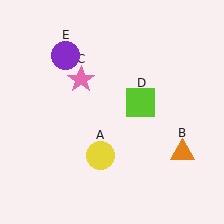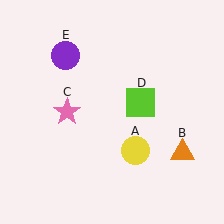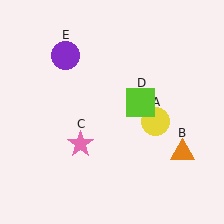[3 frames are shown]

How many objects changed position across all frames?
2 objects changed position: yellow circle (object A), pink star (object C).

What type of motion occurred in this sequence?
The yellow circle (object A), pink star (object C) rotated counterclockwise around the center of the scene.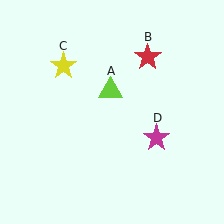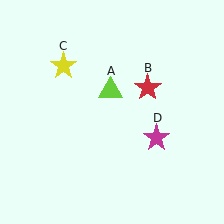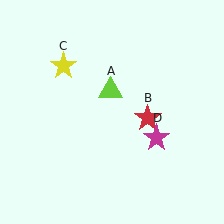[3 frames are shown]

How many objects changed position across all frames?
1 object changed position: red star (object B).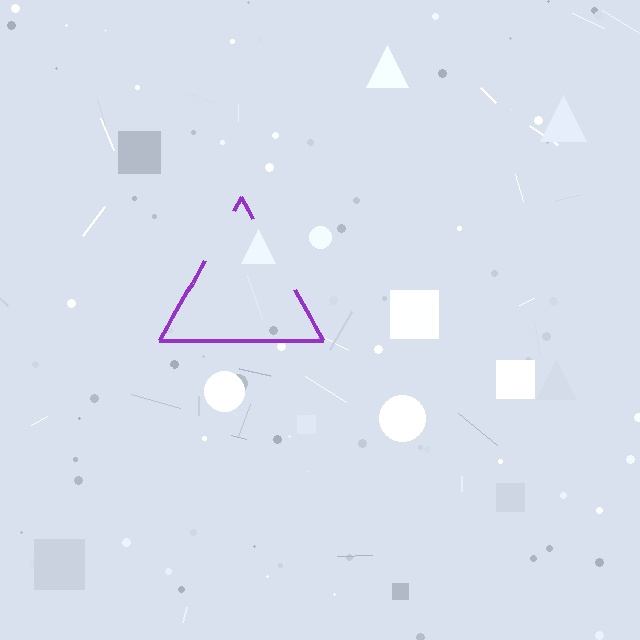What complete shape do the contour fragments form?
The contour fragments form a triangle.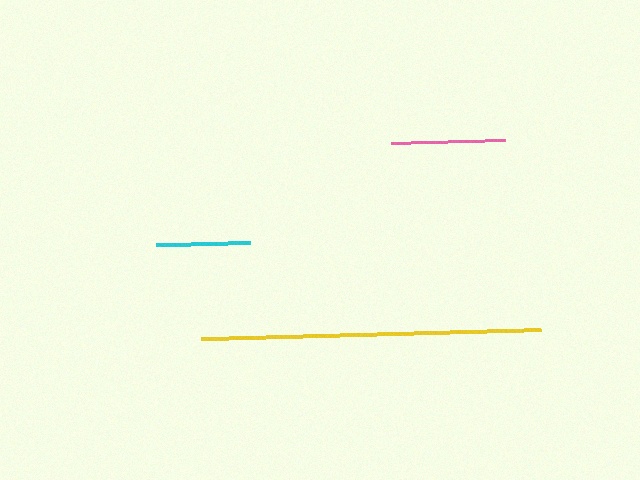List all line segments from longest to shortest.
From longest to shortest: yellow, pink, cyan.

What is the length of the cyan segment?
The cyan segment is approximately 95 pixels long.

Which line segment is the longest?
The yellow line is the longest at approximately 340 pixels.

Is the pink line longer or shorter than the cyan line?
The pink line is longer than the cyan line.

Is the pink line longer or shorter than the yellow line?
The yellow line is longer than the pink line.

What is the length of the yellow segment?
The yellow segment is approximately 340 pixels long.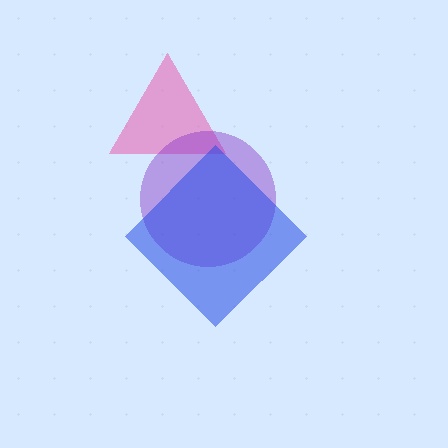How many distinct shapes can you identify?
There are 3 distinct shapes: a pink triangle, a purple circle, a blue diamond.